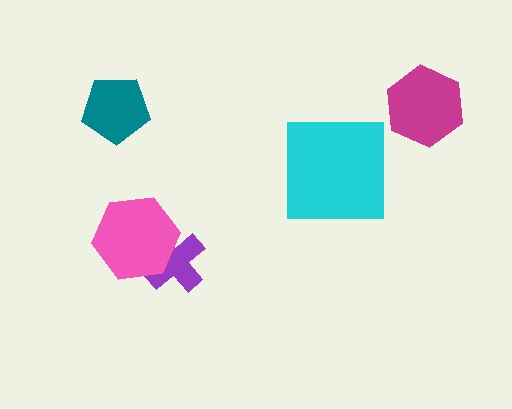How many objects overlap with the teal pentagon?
0 objects overlap with the teal pentagon.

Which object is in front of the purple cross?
The pink hexagon is in front of the purple cross.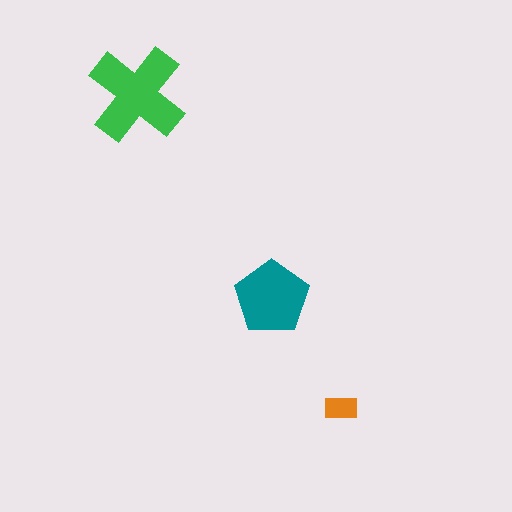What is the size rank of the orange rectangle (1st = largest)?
3rd.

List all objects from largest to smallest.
The green cross, the teal pentagon, the orange rectangle.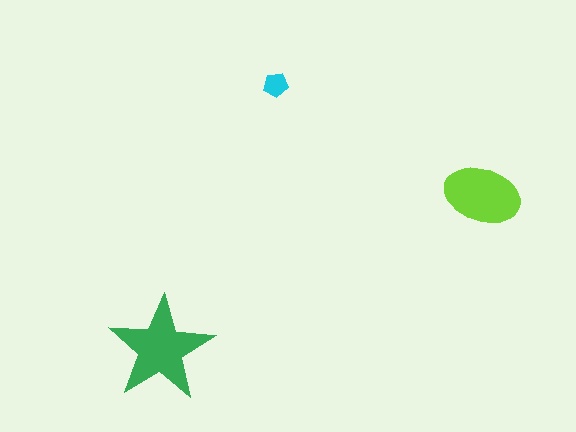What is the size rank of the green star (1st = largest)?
1st.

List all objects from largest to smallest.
The green star, the lime ellipse, the cyan pentagon.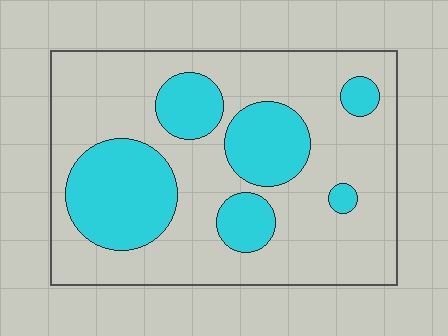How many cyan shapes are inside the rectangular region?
6.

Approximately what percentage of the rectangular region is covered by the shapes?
Approximately 30%.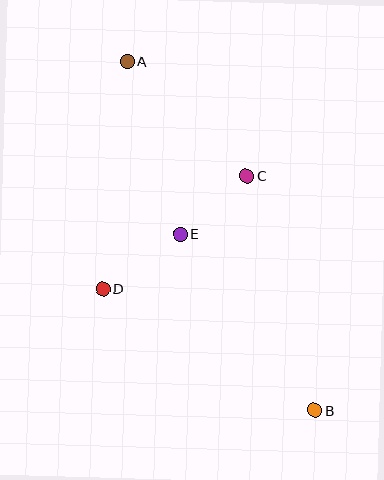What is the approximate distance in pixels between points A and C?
The distance between A and C is approximately 165 pixels.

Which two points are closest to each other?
Points C and E are closest to each other.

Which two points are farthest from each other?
Points A and B are farthest from each other.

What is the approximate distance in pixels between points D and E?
The distance between D and E is approximately 95 pixels.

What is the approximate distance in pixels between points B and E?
The distance between B and E is approximately 222 pixels.